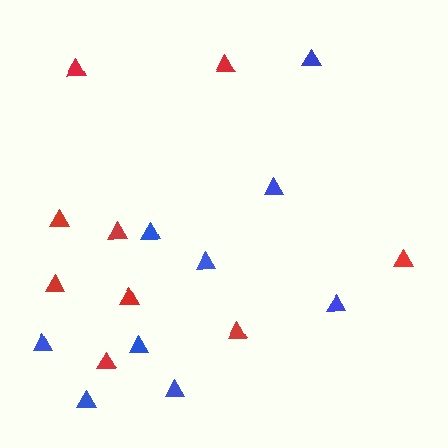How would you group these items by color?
There are 2 groups: one group of red triangles (9) and one group of blue triangles (9).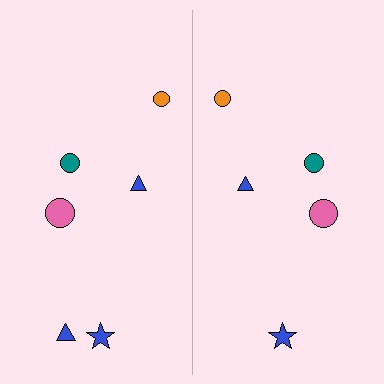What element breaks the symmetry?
A blue triangle is missing from the right side.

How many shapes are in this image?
There are 11 shapes in this image.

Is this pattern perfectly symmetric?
No, the pattern is not perfectly symmetric. A blue triangle is missing from the right side.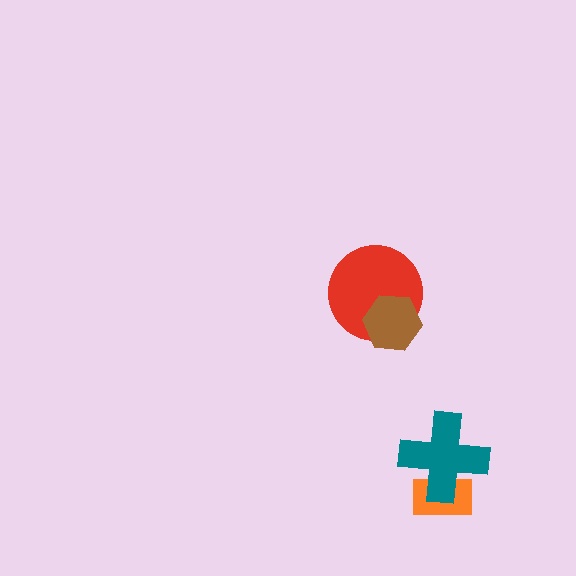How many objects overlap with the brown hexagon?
1 object overlaps with the brown hexagon.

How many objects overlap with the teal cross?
1 object overlaps with the teal cross.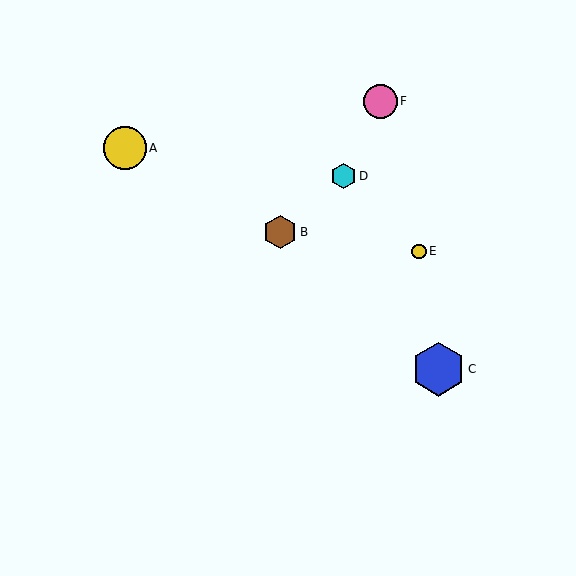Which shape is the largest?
The blue hexagon (labeled C) is the largest.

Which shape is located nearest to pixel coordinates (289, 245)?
The brown hexagon (labeled B) at (280, 232) is nearest to that location.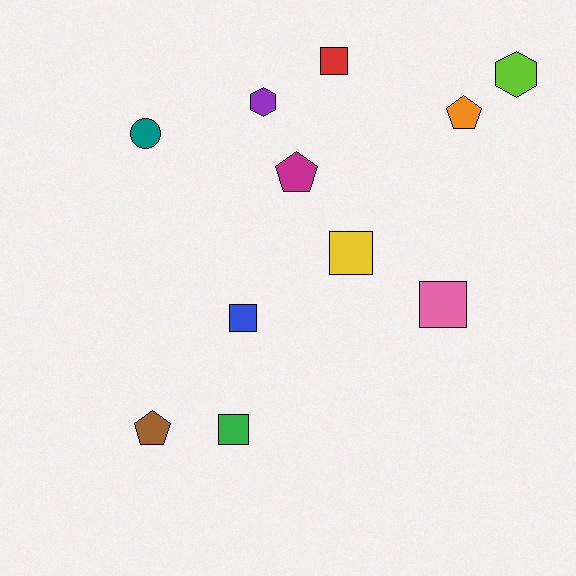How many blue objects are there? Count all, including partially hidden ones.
There is 1 blue object.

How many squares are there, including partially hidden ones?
There are 5 squares.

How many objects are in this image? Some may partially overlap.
There are 11 objects.